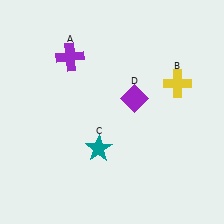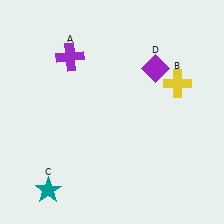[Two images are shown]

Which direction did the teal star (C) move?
The teal star (C) moved left.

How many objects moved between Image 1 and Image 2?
2 objects moved between the two images.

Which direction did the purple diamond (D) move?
The purple diamond (D) moved up.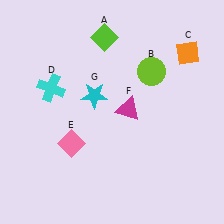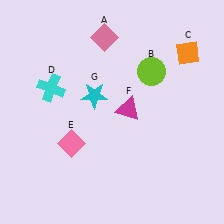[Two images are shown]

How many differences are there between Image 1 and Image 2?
There is 1 difference between the two images.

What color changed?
The diamond (A) changed from lime in Image 1 to pink in Image 2.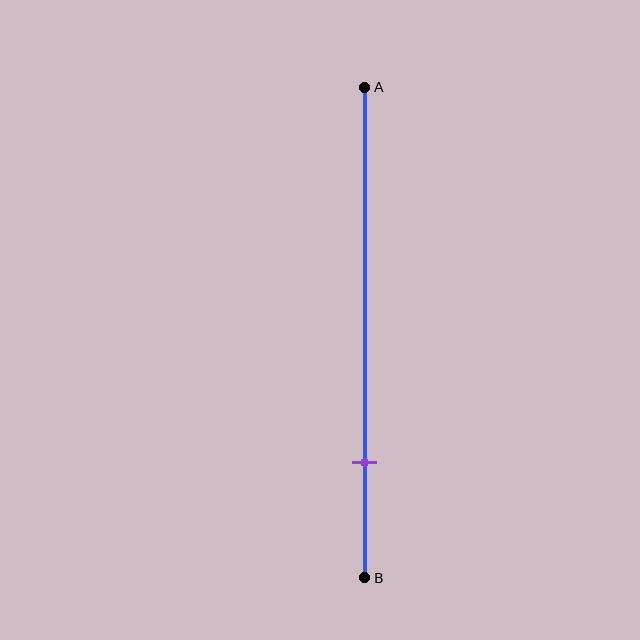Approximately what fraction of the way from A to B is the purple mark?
The purple mark is approximately 75% of the way from A to B.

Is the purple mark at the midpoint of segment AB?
No, the mark is at about 75% from A, not at the 50% midpoint.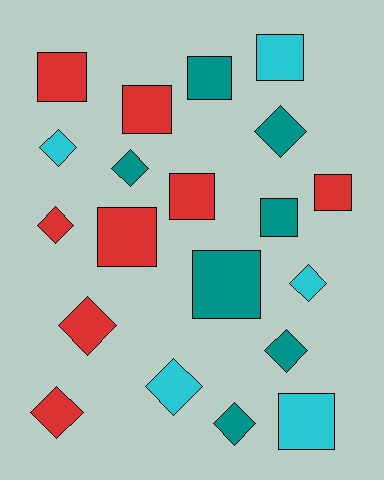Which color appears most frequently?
Red, with 8 objects.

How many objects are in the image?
There are 20 objects.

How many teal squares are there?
There are 3 teal squares.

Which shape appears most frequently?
Diamond, with 10 objects.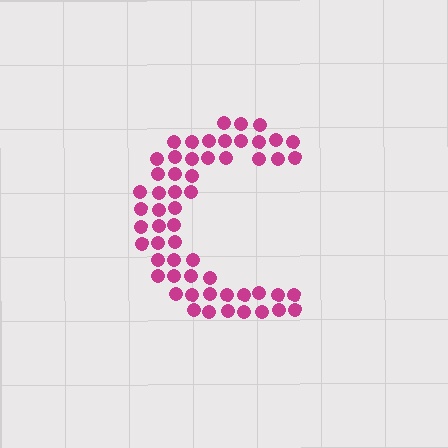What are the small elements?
The small elements are circles.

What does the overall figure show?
The overall figure shows the letter C.